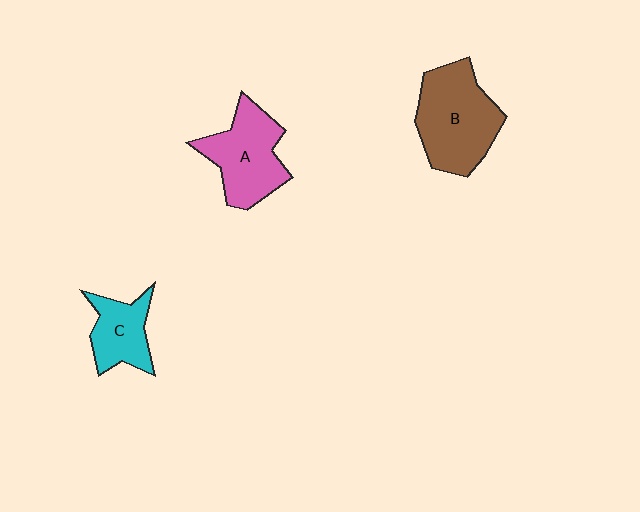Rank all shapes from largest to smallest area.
From largest to smallest: B (brown), A (pink), C (cyan).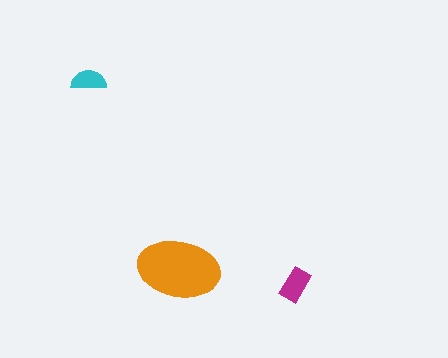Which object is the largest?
The orange ellipse.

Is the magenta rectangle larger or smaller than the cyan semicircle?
Larger.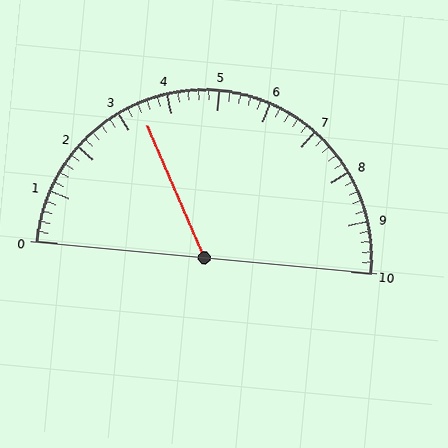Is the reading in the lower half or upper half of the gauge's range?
The reading is in the lower half of the range (0 to 10).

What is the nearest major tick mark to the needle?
The nearest major tick mark is 3.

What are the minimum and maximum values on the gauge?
The gauge ranges from 0 to 10.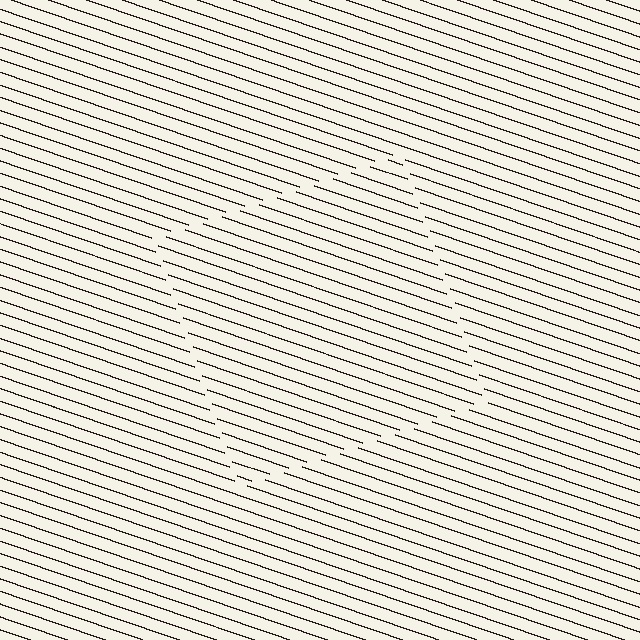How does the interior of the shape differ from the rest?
The interior of the shape contains the same grating, shifted by half a period — the contour is defined by the phase discontinuity where line-ends from the inner and outer gratings abut.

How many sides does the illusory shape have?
4 sides — the line-ends trace a square.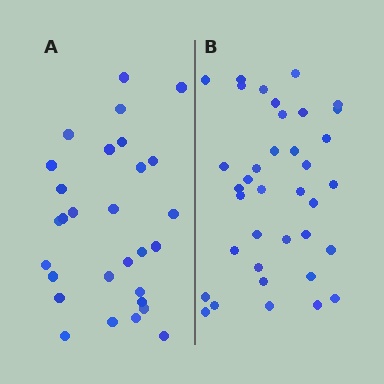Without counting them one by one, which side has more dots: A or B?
Region B (the right region) has more dots.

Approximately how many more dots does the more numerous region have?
Region B has roughly 8 or so more dots than region A.